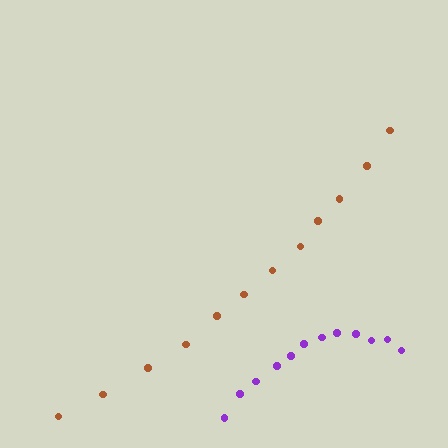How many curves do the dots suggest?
There are 2 distinct paths.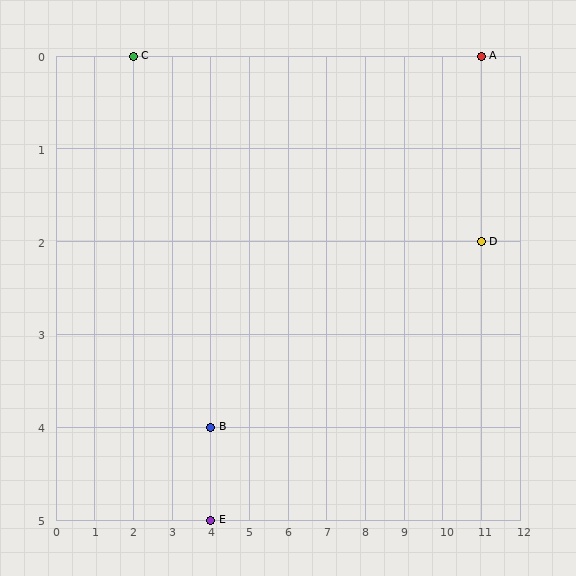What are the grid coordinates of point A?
Point A is at grid coordinates (11, 0).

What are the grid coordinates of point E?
Point E is at grid coordinates (4, 5).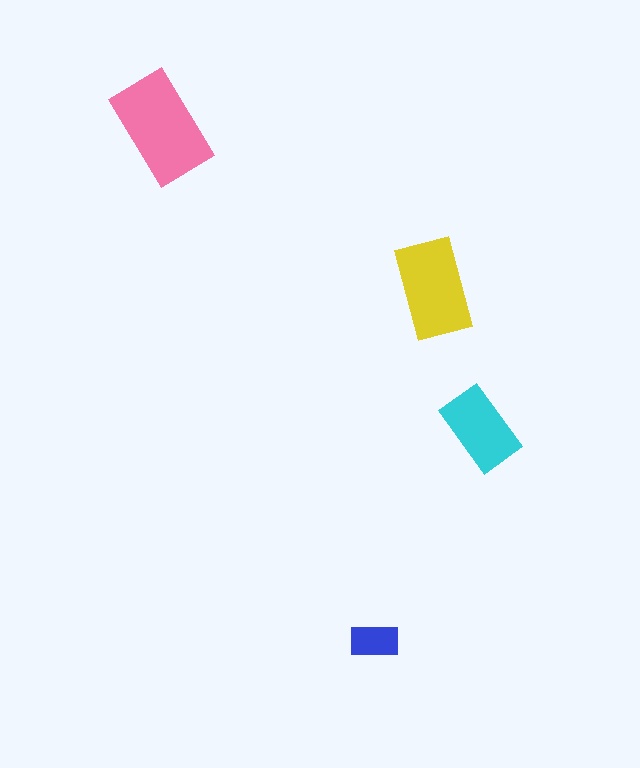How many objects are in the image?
There are 4 objects in the image.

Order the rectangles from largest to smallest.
the pink one, the yellow one, the cyan one, the blue one.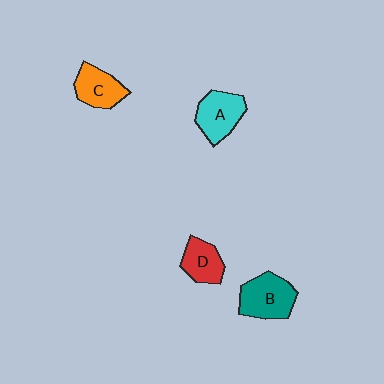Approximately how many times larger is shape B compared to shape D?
Approximately 1.4 times.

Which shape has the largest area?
Shape B (teal).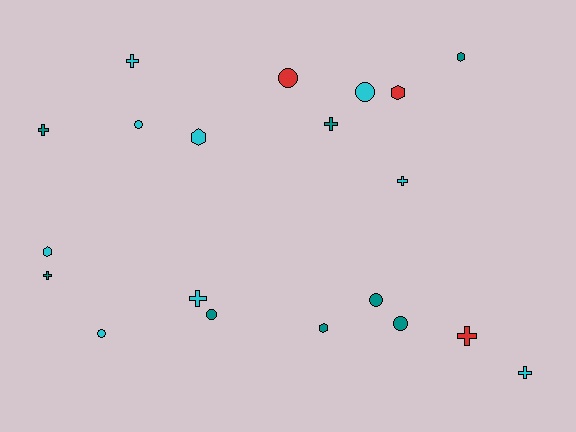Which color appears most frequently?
Cyan, with 9 objects.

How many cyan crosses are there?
There are 4 cyan crosses.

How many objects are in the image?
There are 20 objects.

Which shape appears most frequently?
Cross, with 8 objects.